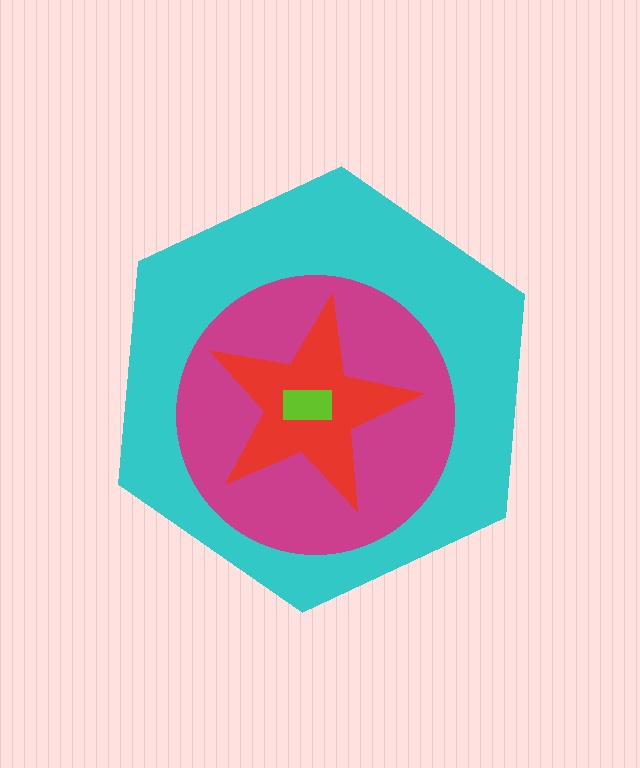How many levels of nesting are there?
4.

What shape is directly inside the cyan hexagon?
The magenta circle.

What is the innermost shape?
The lime rectangle.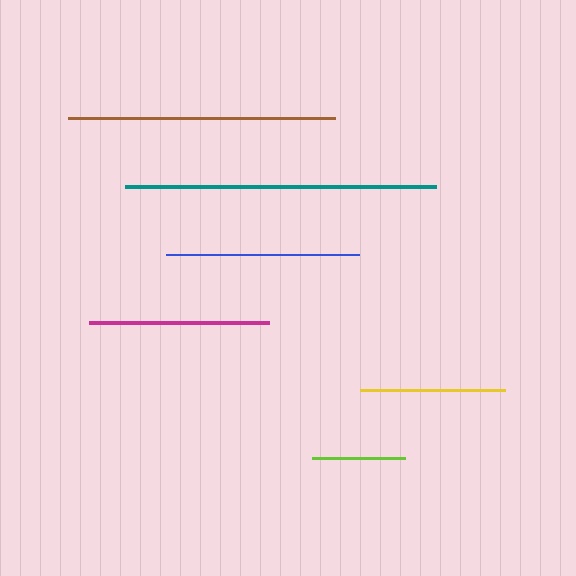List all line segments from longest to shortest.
From longest to shortest: teal, brown, blue, magenta, yellow, lime.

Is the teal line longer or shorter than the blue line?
The teal line is longer than the blue line.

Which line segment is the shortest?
The lime line is the shortest at approximately 93 pixels.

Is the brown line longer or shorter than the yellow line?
The brown line is longer than the yellow line.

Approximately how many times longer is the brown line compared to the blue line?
The brown line is approximately 1.4 times the length of the blue line.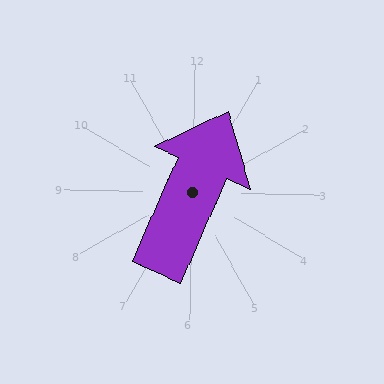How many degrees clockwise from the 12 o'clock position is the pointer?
Approximately 23 degrees.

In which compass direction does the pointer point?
Northeast.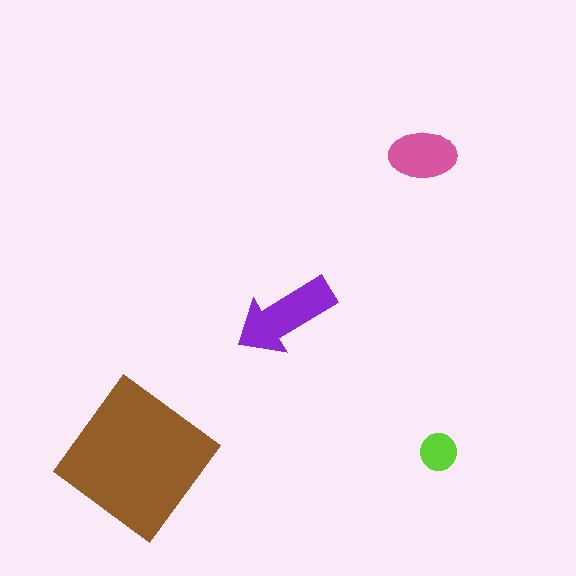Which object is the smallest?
The lime circle.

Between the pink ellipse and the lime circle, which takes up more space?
The pink ellipse.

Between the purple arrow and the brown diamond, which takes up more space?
The brown diamond.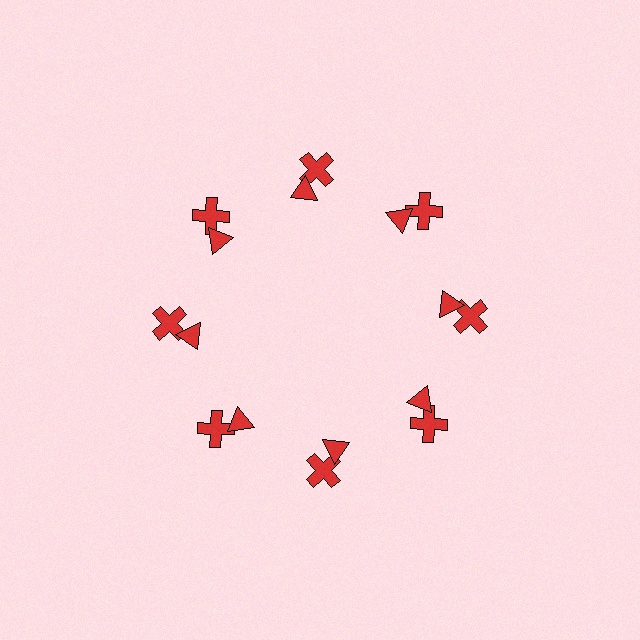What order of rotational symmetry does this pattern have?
This pattern has 8-fold rotational symmetry.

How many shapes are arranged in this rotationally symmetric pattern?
There are 16 shapes, arranged in 8 groups of 2.